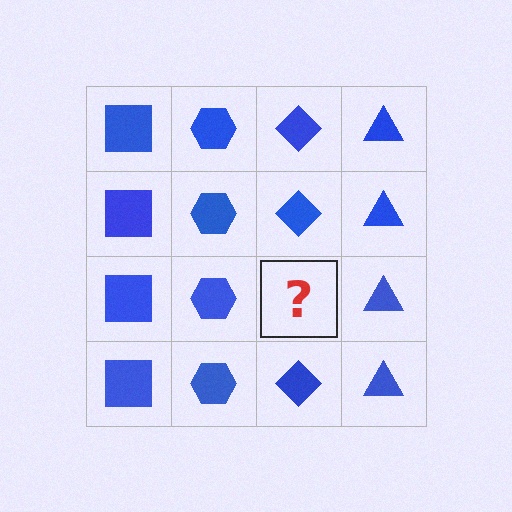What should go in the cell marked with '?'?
The missing cell should contain a blue diamond.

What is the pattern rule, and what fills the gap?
The rule is that each column has a consistent shape. The gap should be filled with a blue diamond.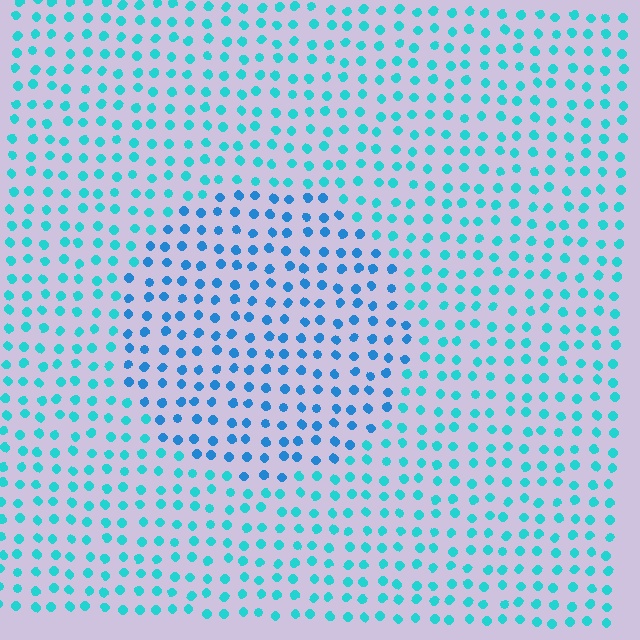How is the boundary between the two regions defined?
The boundary is defined purely by a slight shift in hue (about 28 degrees). Spacing, size, and orientation are identical on both sides.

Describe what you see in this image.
The image is filled with small cyan elements in a uniform arrangement. A circle-shaped region is visible where the elements are tinted to a slightly different hue, forming a subtle color boundary.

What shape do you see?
I see a circle.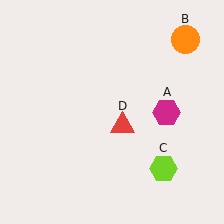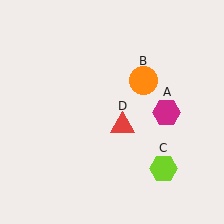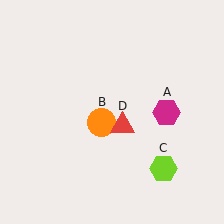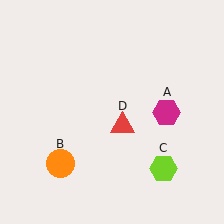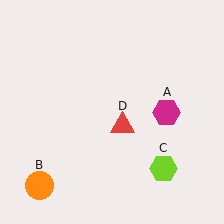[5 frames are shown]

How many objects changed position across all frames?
1 object changed position: orange circle (object B).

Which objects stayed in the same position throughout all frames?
Magenta hexagon (object A) and lime hexagon (object C) and red triangle (object D) remained stationary.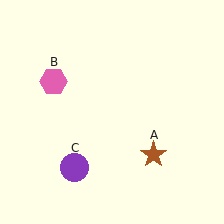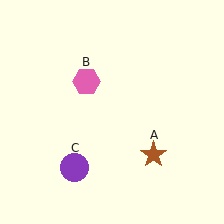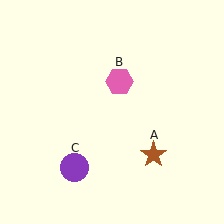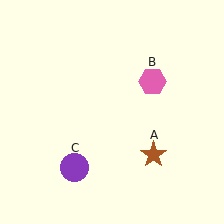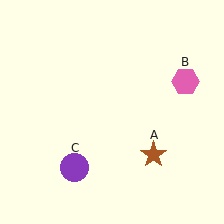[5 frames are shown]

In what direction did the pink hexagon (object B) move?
The pink hexagon (object B) moved right.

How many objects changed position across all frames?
1 object changed position: pink hexagon (object B).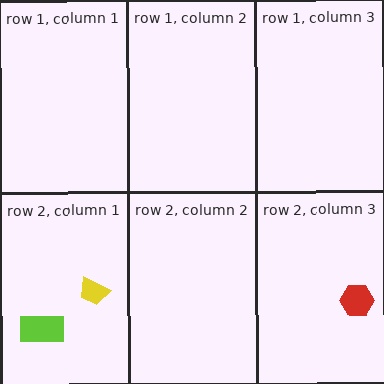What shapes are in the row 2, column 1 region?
The yellow trapezoid, the lime rectangle.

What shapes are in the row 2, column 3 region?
The red hexagon.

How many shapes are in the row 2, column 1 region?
2.